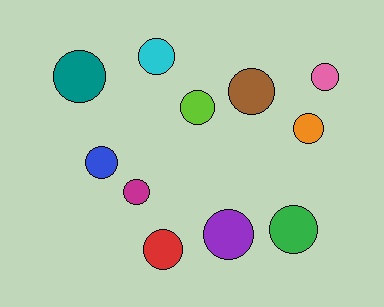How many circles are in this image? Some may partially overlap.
There are 11 circles.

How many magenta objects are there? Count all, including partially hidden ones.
There is 1 magenta object.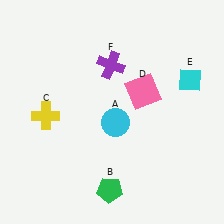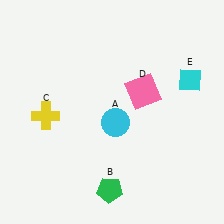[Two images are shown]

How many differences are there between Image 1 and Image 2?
There is 1 difference between the two images.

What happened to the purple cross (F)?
The purple cross (F) was removed in Image 2. It was in the top-left area of Image 1.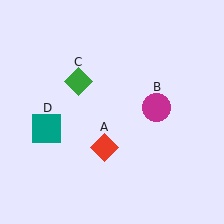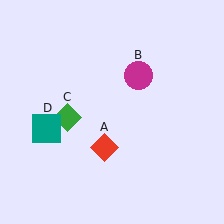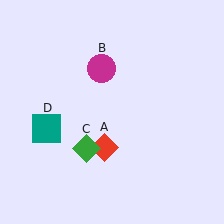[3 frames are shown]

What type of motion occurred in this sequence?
The magenta circle (object B), green diamond (object C) rotated counterclockwise around the center of the scene.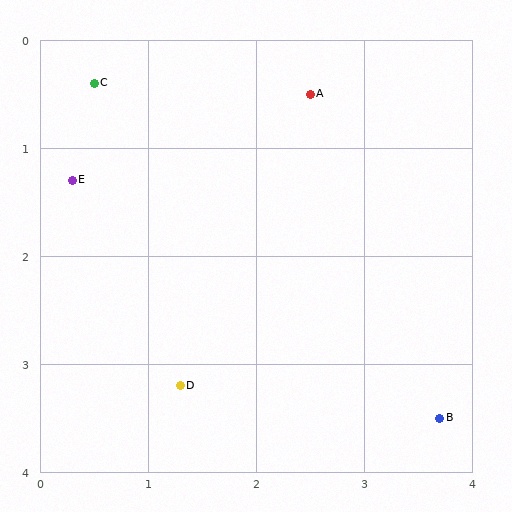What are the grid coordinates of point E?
Point E is at approximately (0.3, 1.3).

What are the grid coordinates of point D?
Point D is at approximately (1.3, 3.2).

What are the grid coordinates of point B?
Point B is at approximately (3.7, 3.5).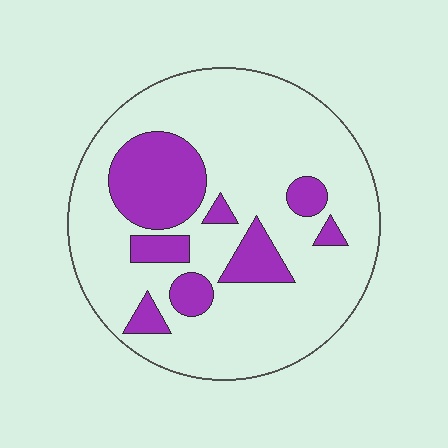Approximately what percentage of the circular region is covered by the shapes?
Approximately 20%.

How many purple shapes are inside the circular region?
8.